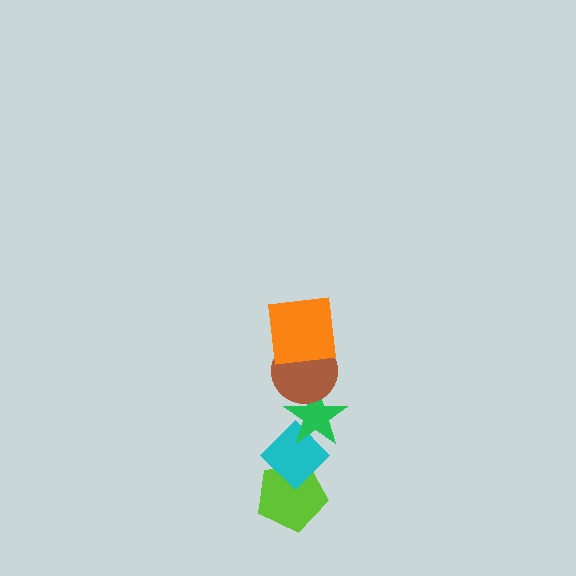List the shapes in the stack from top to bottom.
From top to bottom: the orange square, the brown circle, the green star, the cyan diamond, the lime pentagon.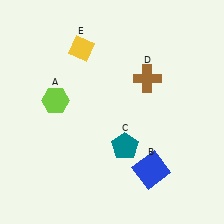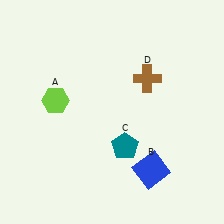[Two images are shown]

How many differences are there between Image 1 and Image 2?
There is 1 difference between the two images.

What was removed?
The yellow diamond (E) was removed in Image 2.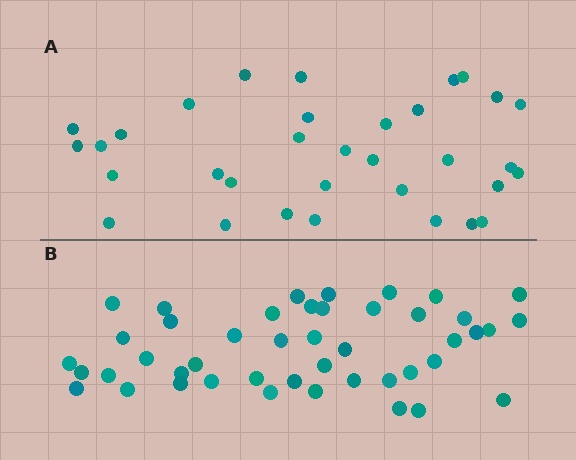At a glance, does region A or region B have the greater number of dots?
Region B (the bottom region) has more dots.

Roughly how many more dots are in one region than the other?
Region B has roughly 12 or so more dots than region A.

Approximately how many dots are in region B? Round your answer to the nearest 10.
About 40 dots. (The exact count is 45, which rounds to 40.)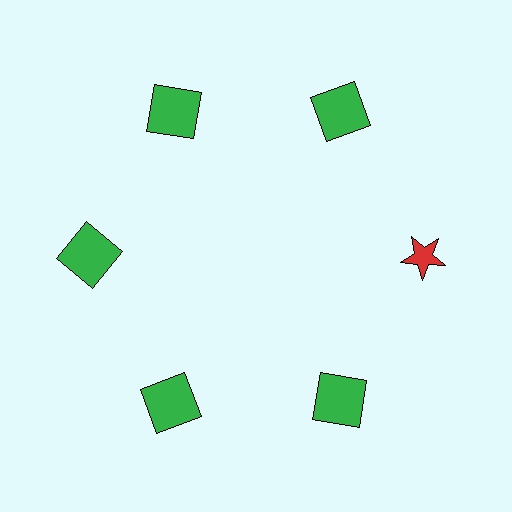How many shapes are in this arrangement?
There are 6 shapes arranged in a ring pattern.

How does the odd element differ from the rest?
It differs in both color (red instead of green) and shape (star instead of square).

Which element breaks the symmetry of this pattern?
The red star at roughly the 3 o'clock position breaks the symmetry. All other shapes are green squares.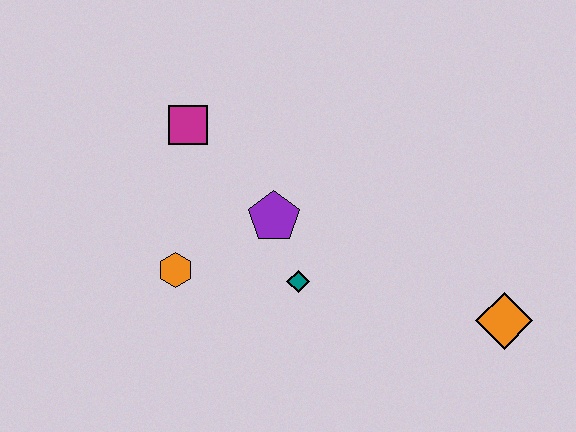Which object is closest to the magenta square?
The purple pentagon is closest to the magenta square.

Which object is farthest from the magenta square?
The orange diamond is farthest from the magenta square.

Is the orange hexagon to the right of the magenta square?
No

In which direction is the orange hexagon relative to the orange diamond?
The orange hexagon is to the left of the orange diamond.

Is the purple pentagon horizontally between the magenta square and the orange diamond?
Yes